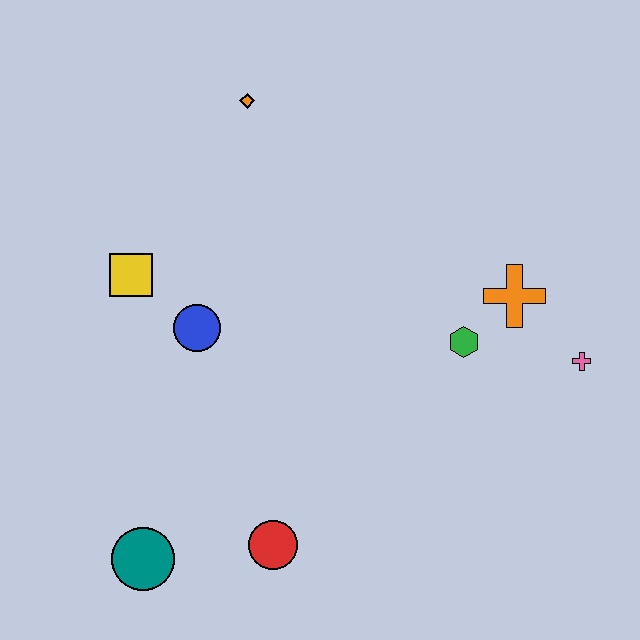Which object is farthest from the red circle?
The orange diamond is farthest from the red circle.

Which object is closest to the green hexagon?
The orange cross is closest to the green hexagon.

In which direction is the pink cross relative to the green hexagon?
The pink cross is to the right of the green hexagon.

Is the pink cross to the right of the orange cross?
Yes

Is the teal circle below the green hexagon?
Yes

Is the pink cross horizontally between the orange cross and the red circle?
No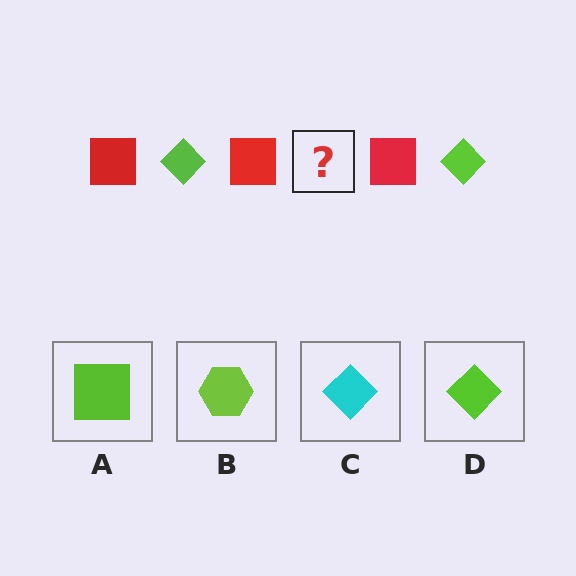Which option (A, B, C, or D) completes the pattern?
D.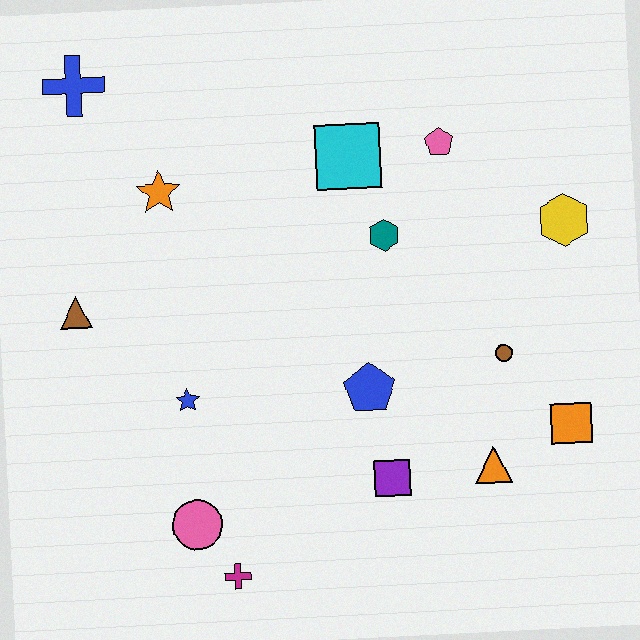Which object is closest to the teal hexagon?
The cyan square is closest to the teal hexagon.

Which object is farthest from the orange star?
The orange square is farthest from the orange star.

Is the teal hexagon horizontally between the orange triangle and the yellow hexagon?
No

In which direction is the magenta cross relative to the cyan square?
The magenta cross is below the cyan square.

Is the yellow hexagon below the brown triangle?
No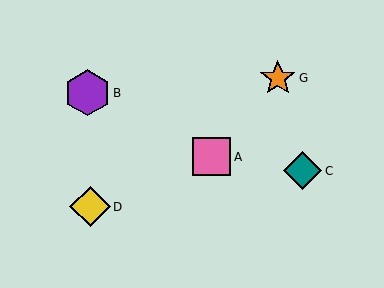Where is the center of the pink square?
The center of the pink square is at (212, 157).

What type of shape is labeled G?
Shape G is an orange star.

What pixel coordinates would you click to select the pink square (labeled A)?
Click at (212, 157) to select the pink square A.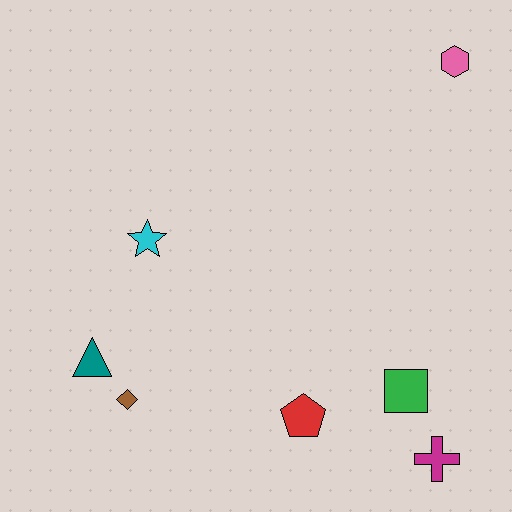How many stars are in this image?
There is 1 star.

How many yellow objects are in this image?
There are no yellow objects.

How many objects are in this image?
There are 7 objects.